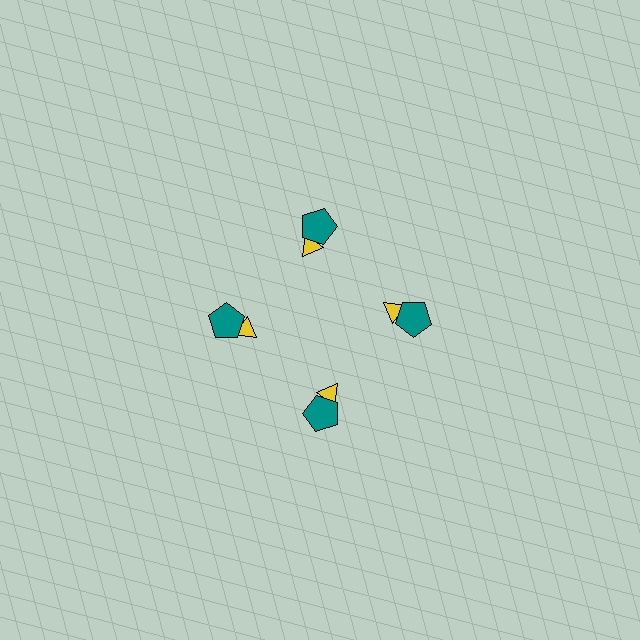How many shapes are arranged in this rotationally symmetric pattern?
There are 8 shapes, arranged in 4 groups of 2.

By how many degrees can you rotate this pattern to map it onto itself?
The pattern maps onto itself every 90 degrees of rotation.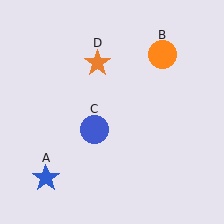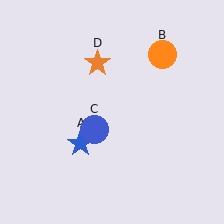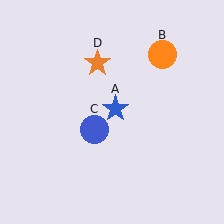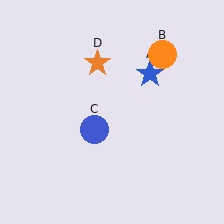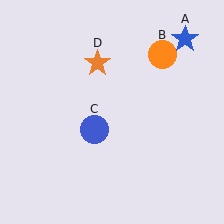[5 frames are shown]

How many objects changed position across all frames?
1 object changed position: blue star (object A).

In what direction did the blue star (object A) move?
The blue star (object A) moved up and to the right.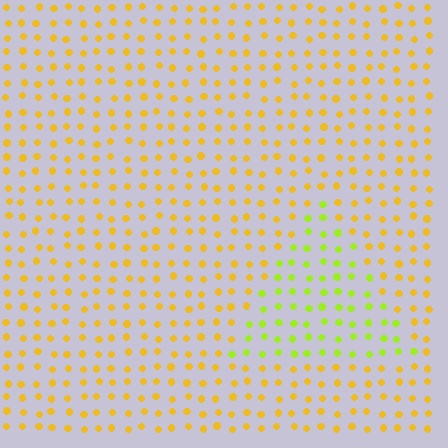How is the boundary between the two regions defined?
The boundary is defined purely by a slight shift in hue (about 39 degrees). Spacing, size, and orientation are identical on both sides.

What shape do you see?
I see a triangle.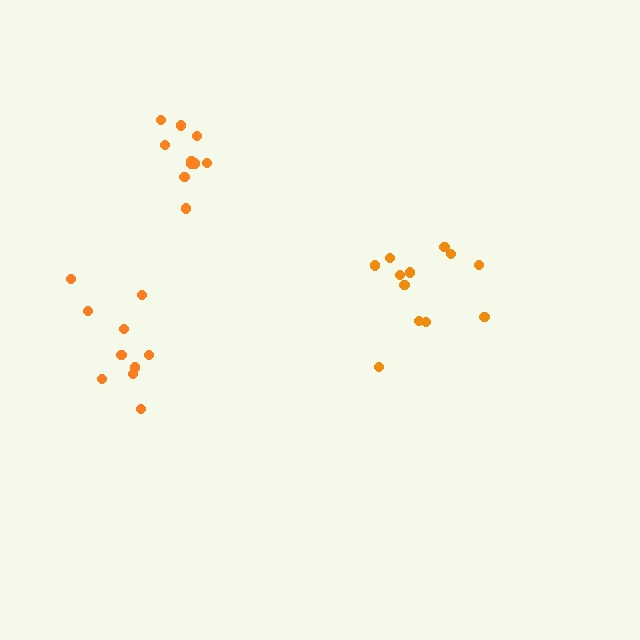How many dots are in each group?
Group 1: 10 dots, Group 2: 10 dots, Group 3: 12 dots (32 total).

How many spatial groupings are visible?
There are 3 spatial groupings.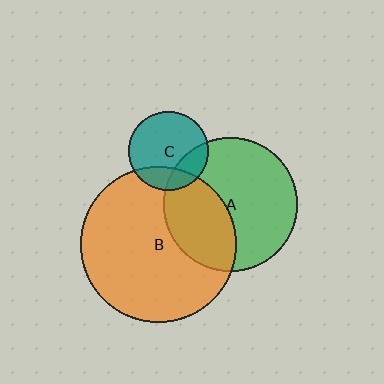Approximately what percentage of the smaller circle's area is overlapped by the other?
Approximately 20%.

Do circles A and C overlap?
Yes.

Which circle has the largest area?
Circle B (orange).